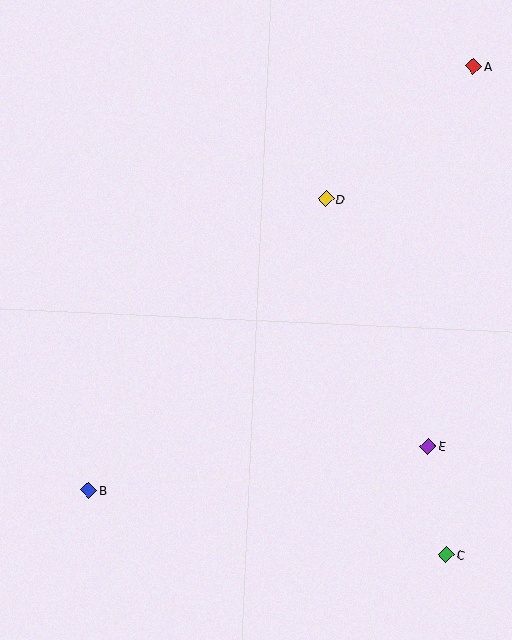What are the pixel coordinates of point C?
Point C is at (446, 555).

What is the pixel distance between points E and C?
The distance between E and C is 110 pixels.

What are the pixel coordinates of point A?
Point A is at (473, 66).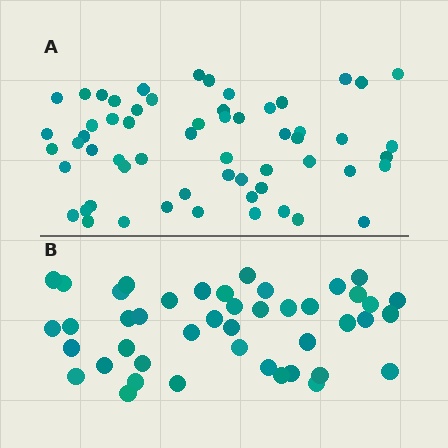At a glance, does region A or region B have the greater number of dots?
Region A (the top region) has more dots.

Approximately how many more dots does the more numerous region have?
Region A has approximately 15 more dots than region B.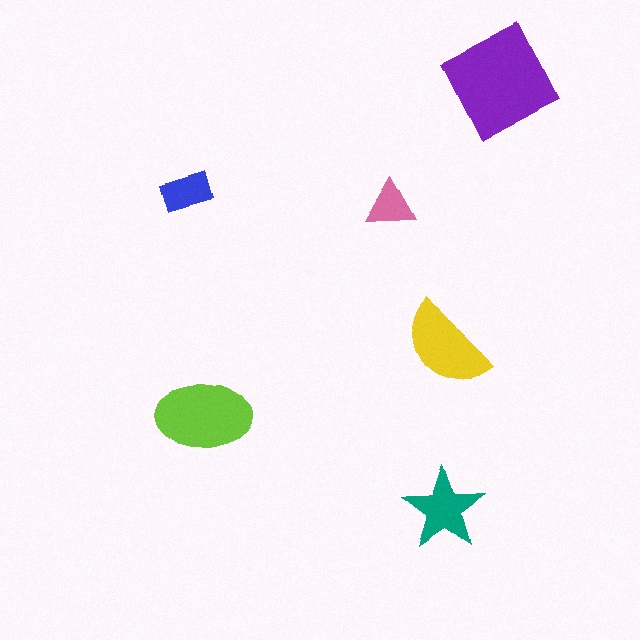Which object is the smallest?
The pink triangle.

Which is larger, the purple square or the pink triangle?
The purple square.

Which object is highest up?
The purple square is topmost.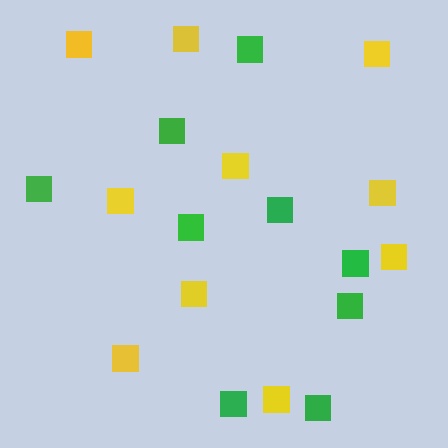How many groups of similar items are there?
There are 2 groups: one group of green squares (9) and one group of yellow squares (10).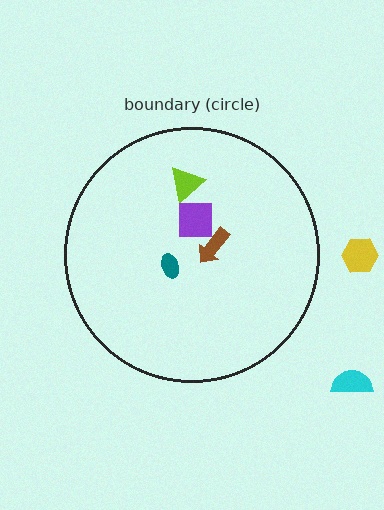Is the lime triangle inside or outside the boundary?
Inside.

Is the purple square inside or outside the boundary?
Inside.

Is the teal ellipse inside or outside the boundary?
Inside.